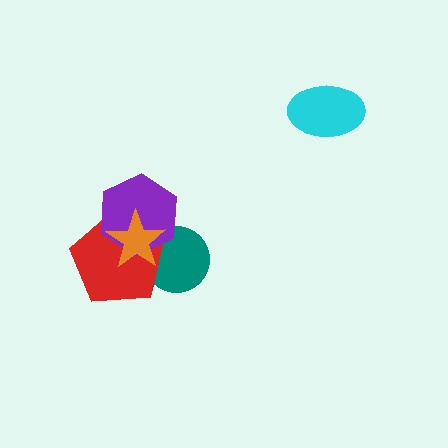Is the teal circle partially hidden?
Yes, it is partially covered by another shape.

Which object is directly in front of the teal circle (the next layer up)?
The red pentagon is directly in front of the teal circle.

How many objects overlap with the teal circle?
3 objects overlap with the teal circle.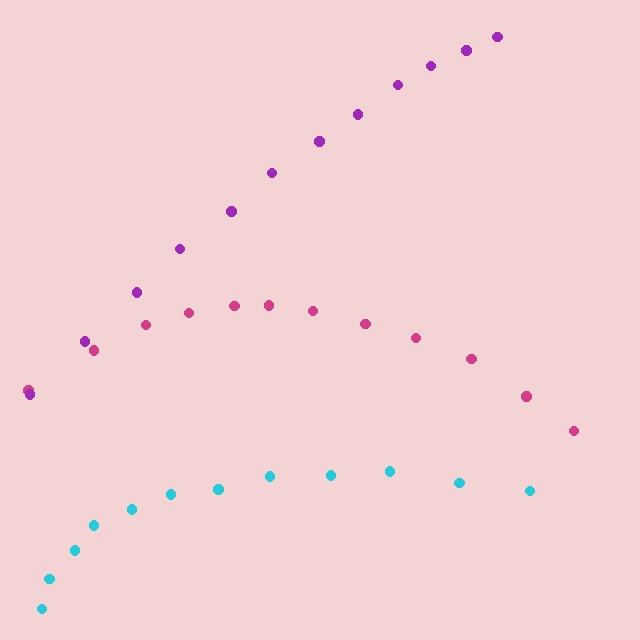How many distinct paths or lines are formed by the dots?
There are 3 distinct paths.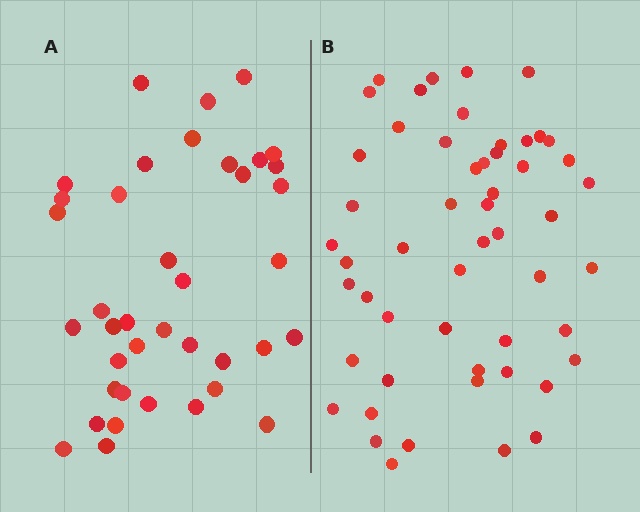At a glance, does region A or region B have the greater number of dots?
Region B (the right region) has more dots.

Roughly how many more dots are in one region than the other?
Region B has approximately 15 more dots than region A.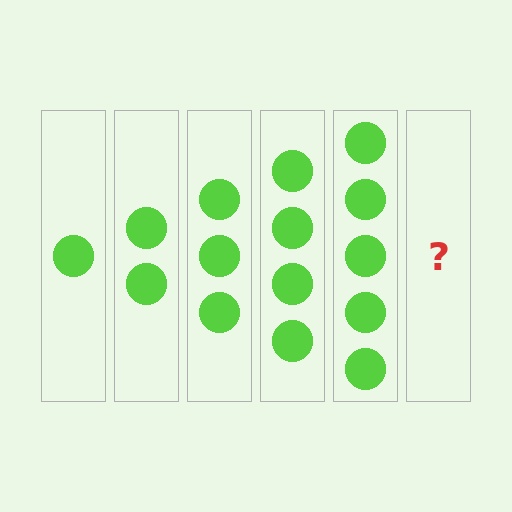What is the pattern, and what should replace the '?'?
The pattern is that each step adds one more circle. The '?' should be 6 circles.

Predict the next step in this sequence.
The next step is 6 circles.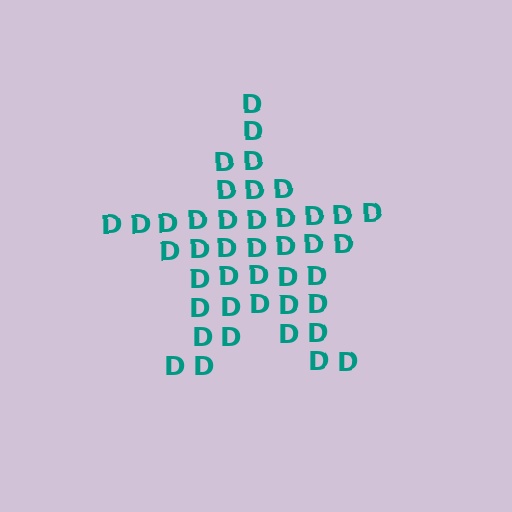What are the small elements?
The small elements are letter D's.